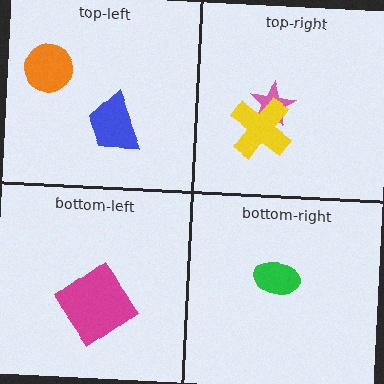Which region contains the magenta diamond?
The bottom-left region.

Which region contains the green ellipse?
The bottom-right region.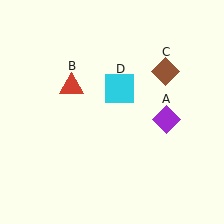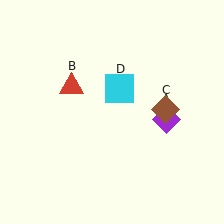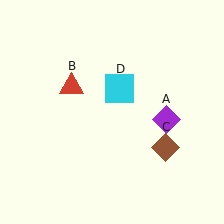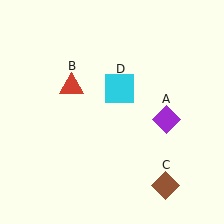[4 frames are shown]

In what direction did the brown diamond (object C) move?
The brown diamond (object C) moved down.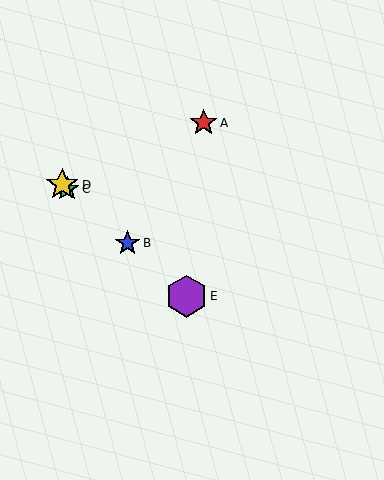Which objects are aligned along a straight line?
Objects B, C, D, E are aligned along a straight line.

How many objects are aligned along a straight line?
4 objects (B, C, D, E) are aligned along a straight line.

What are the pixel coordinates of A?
Object A is at (204, 123).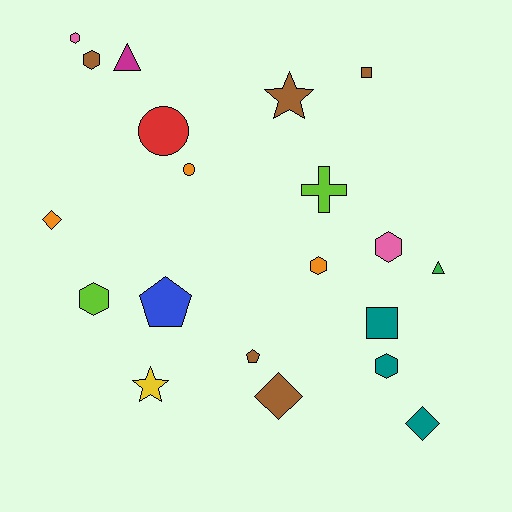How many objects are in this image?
There are 20 objects.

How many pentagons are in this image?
There are 2 pentagons.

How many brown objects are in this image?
There are 5 brown objects.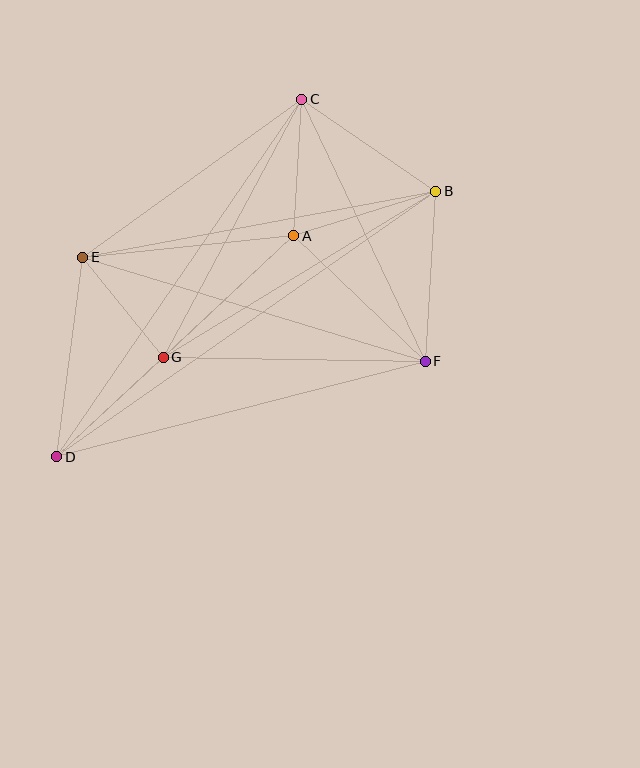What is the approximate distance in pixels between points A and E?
The distance between A and E is approximately 212 pixels.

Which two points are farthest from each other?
Points B and D are farthest from each other.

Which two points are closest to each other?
Points E and G are closest to each other.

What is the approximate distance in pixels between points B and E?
The distance between B and E is approximately 359 pixels.